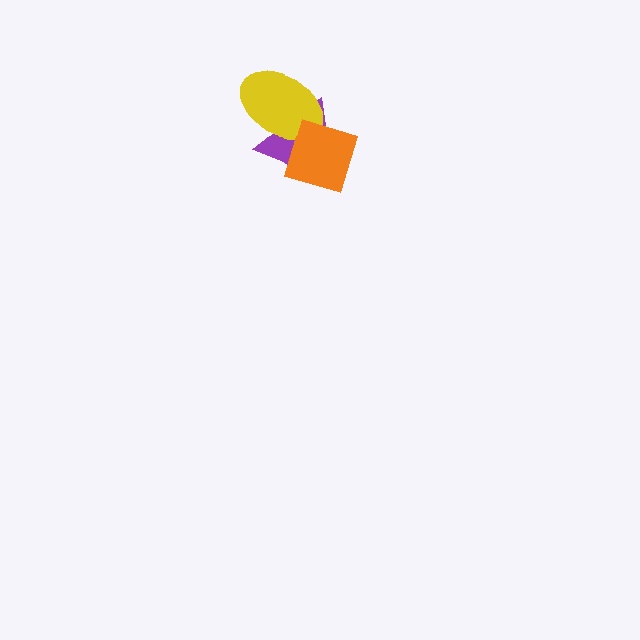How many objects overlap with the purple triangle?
2 objects overlap with the purple triangle.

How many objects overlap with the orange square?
2 objects overlap with the orange square.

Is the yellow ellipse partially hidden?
Yes, it is partially covered by another shape.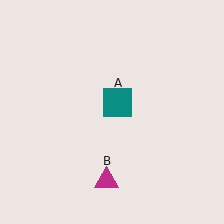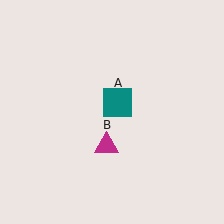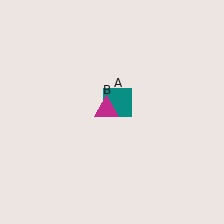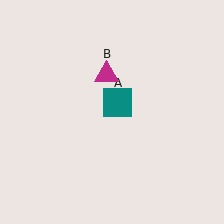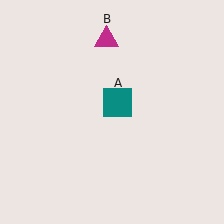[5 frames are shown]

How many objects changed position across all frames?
1 object changed position: magenta triangle (object B).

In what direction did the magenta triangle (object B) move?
The magenta triangle (object B) moved up.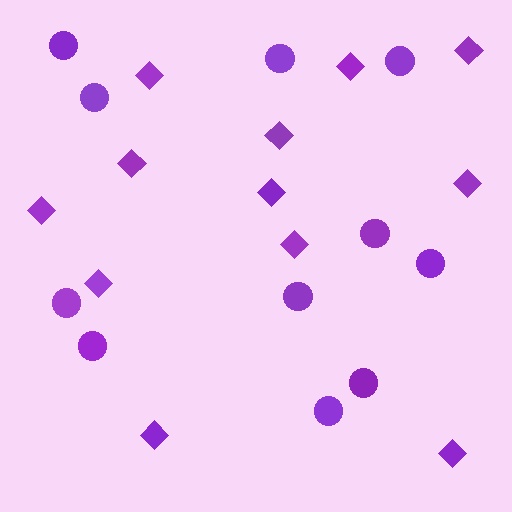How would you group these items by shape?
There are 2 groups: one group of circles (11) and one group of diamonds (12).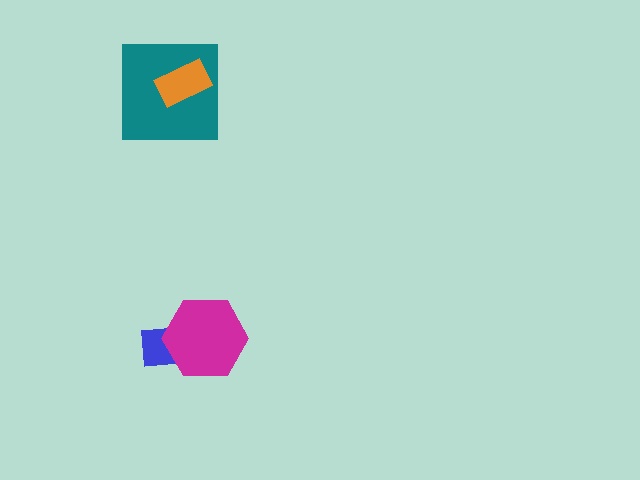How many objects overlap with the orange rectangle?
1 object overlaps with the orange rectangle.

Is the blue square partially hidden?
Yes, it is partially covered by another shape.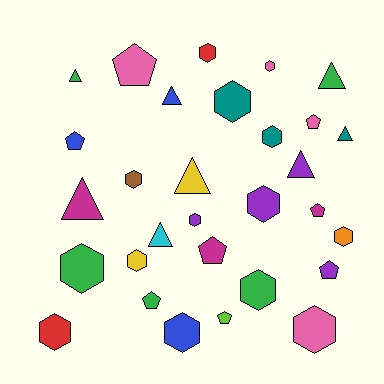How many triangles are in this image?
There are 8 triangles.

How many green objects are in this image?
There are 5 green objects.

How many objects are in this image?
There are 30 objects.